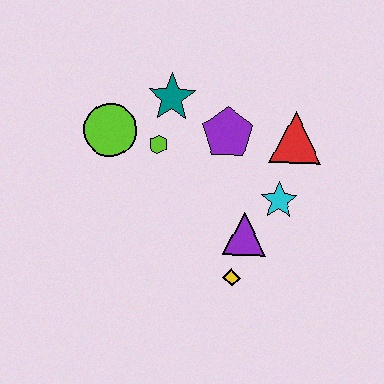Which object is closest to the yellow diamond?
The purple triangle is closest to the yellow diamond.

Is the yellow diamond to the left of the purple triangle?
Yes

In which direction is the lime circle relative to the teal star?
The lime circle is to the left of the teal star.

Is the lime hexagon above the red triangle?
No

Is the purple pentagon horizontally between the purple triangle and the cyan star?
No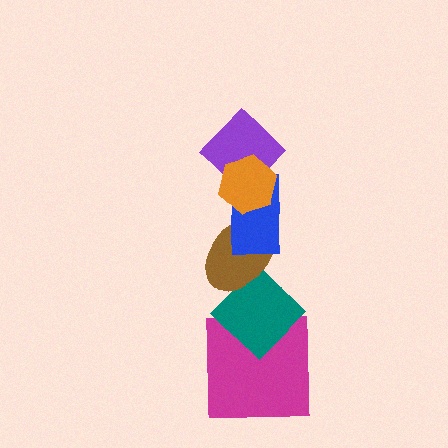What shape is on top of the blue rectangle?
The purple diamond is on top of the blue rectangle.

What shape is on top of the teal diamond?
The brown ellipse is on top of the teal diamond.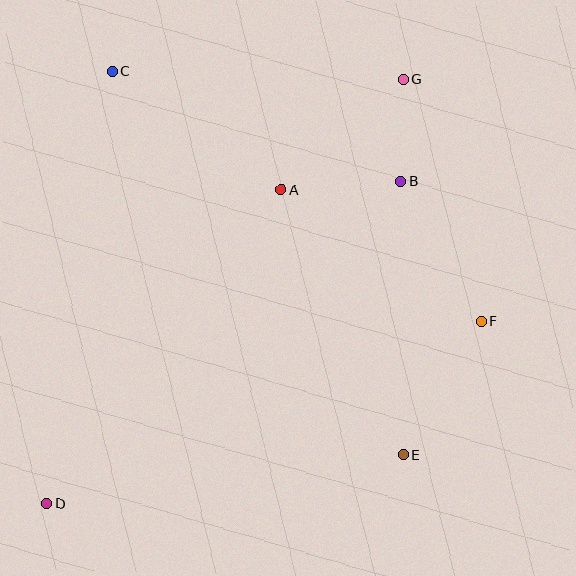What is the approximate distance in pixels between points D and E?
The distance between D and E is approximately 360 pixels.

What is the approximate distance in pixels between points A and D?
The distance between A and D is approximately 392 pixels.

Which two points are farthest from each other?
Points D and G are farthest from each other.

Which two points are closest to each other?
Points B and G are closest to each other.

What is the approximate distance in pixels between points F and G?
The distance between F and G is approximately 254 pixels.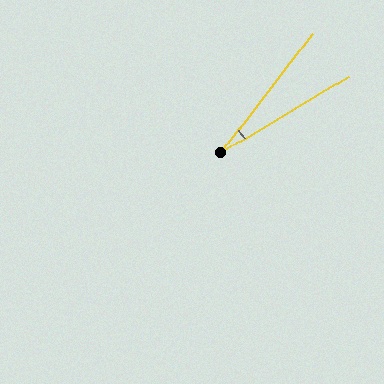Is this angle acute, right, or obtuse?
It is acute.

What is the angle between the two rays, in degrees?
Approximately 21 degrees.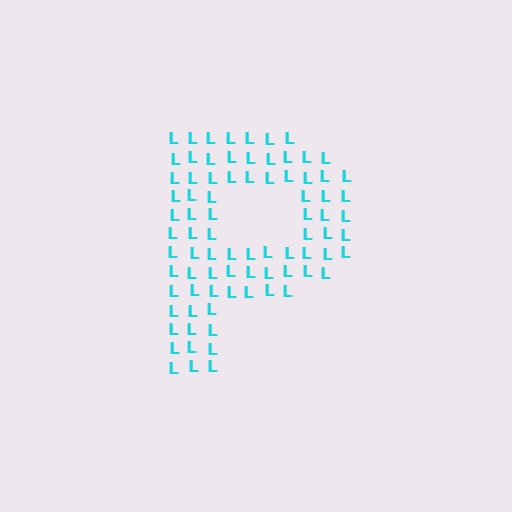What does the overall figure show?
The overall figure shows the letter P.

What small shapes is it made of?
It is made of small letter L's.